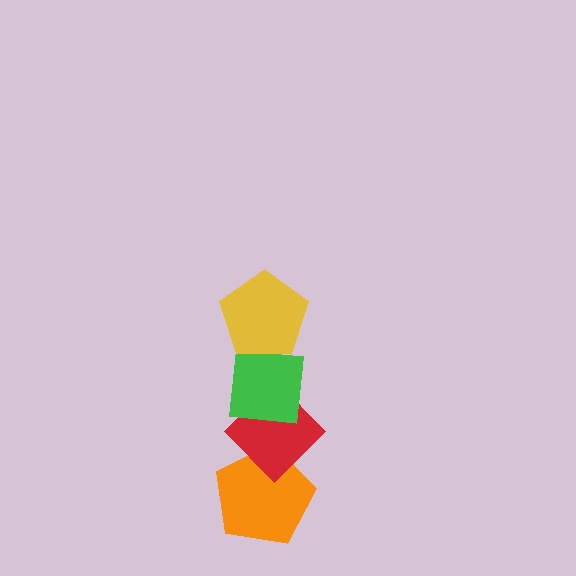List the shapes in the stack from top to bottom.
From top to bottom: the yellow pentagon, the green square, the red diamond, the orange pentagon.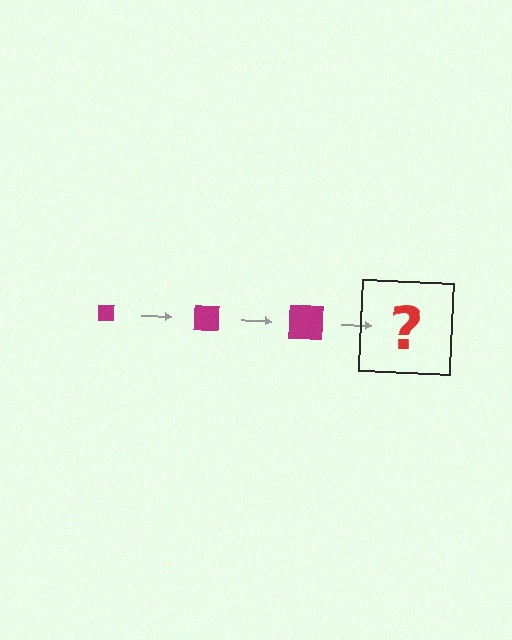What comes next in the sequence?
The next element should be a magenta square, larger than the previous one.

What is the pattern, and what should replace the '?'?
The pattern is that the square gets progressively larger each step. The '?' should be a magenta square, larger than the previous one.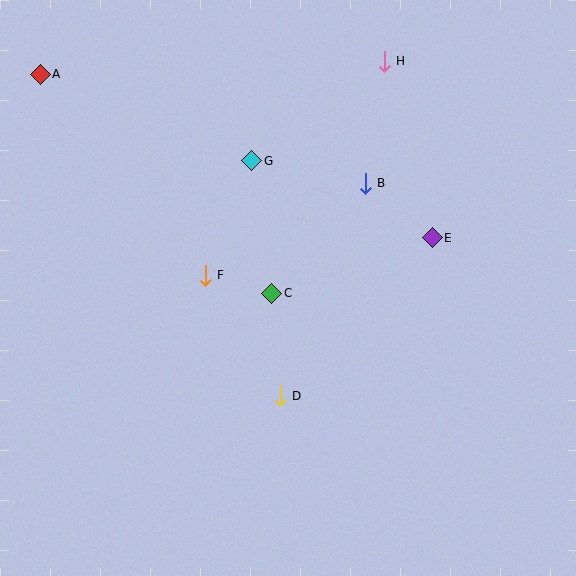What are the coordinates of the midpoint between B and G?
The midpoint between B and G is at (308, 172).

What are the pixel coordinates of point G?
Point G is at (252, 161).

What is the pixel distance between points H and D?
The distance between H and D is 350 pixels.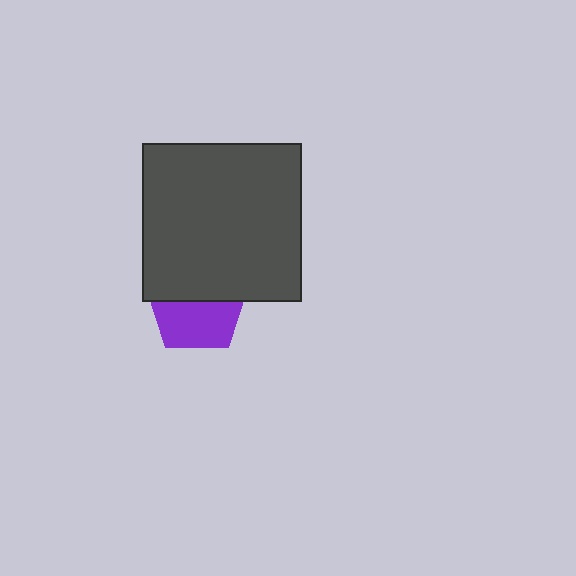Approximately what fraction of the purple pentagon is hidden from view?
Roughly 47% of the purple pentagon is hidden behind the dark gray square.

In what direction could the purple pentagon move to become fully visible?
The purple pentagon could move down. That would shift it out from behind the dark gray square entirely.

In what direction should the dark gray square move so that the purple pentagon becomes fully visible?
The dark gray square should move up. That is the shortest direction to clear the overlap and leave the purple pentagon fully visible.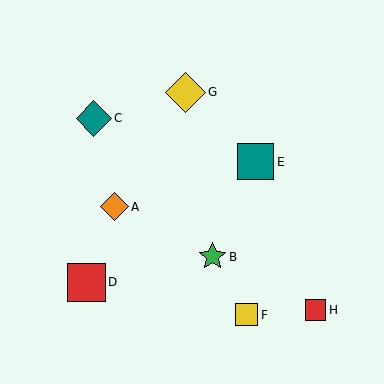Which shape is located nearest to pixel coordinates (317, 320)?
The red square (labeled H) at (316, 310) is nearest to that location.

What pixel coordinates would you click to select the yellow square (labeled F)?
Click at (247, 315) to select the yellow square F.